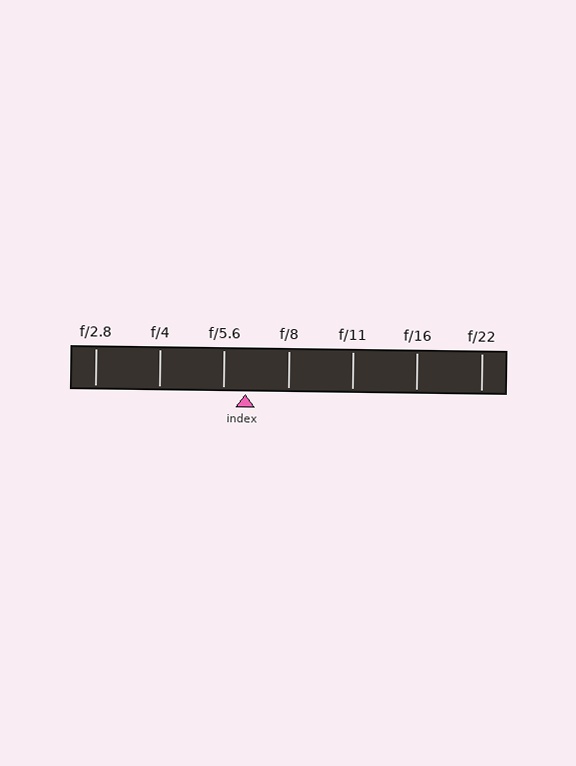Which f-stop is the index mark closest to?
The index mark is closest to f/5.6.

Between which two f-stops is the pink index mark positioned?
The index mark is between f/5.6 and f/8.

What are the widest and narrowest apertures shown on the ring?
The widest aperture shown is f/2.8 and the narrowest is f/22.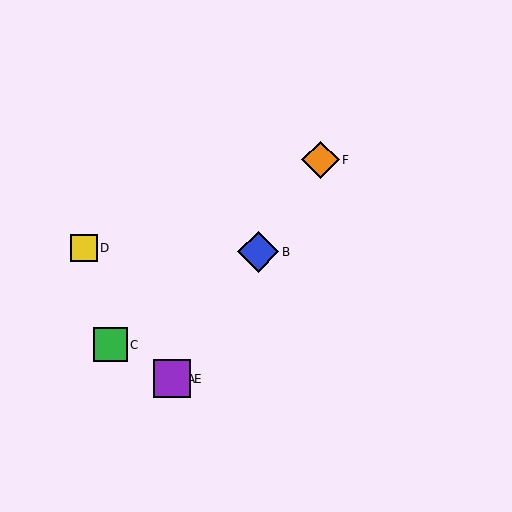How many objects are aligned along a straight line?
4 objects (A, B, E, F) are aligned along a straight line.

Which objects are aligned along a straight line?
Objects A, B, E, F are aligned along a straight line.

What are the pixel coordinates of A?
Object A is at (172, 379).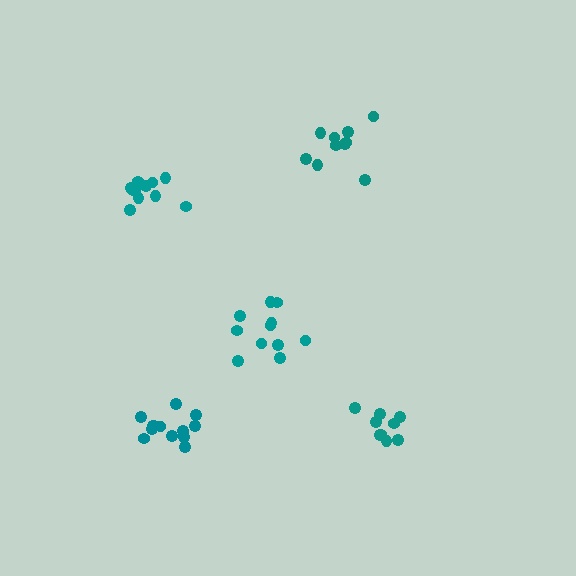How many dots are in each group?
Group 1: 9 dots, Group 2: 13 dots, Group 3: 12 dots, Group 4: 11 dots, Group 5: 10 dots (55 total).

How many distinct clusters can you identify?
There are 5 distinct clusters.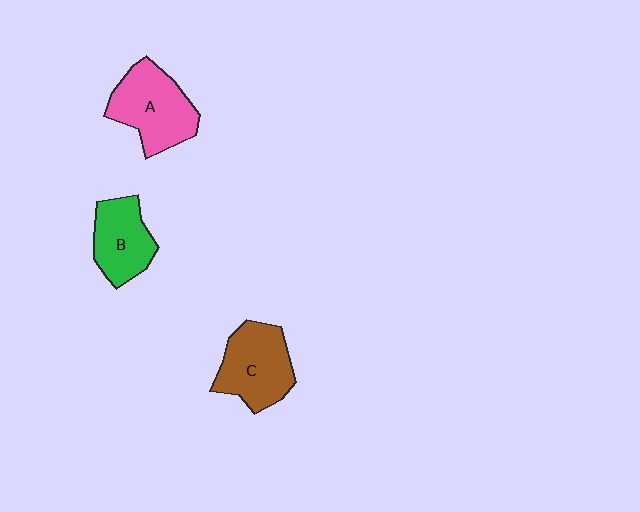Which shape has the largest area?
Shape A (pink).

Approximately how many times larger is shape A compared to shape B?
Approximately 1.3 times.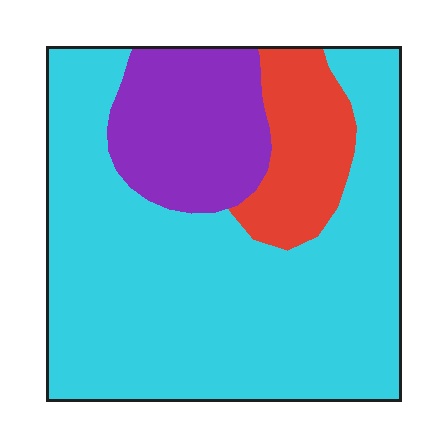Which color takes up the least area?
Red, at roughly 15%.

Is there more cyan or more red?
Cyan.